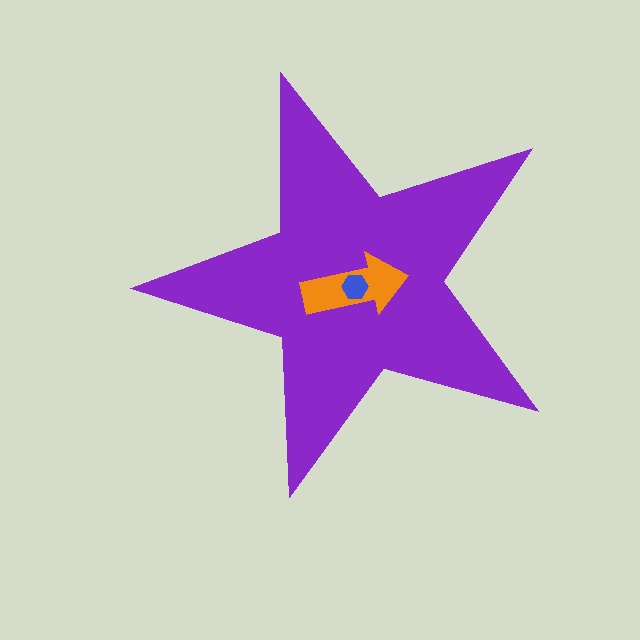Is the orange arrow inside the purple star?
Yes.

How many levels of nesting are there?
3.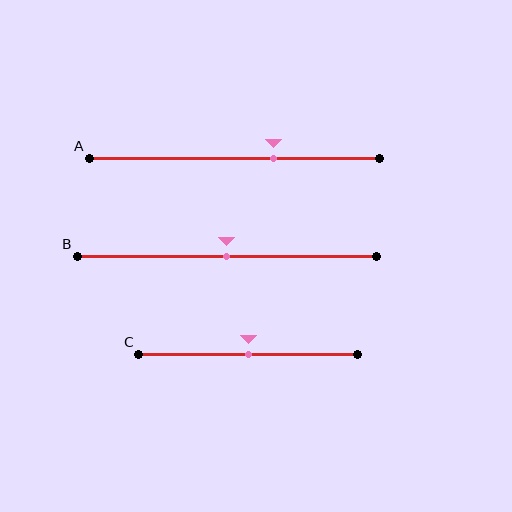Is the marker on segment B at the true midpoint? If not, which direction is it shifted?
Yes, the marker on segment B is at the true midpoint.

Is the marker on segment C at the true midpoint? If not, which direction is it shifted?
Yes, the marker on segment C is at the true midpoint.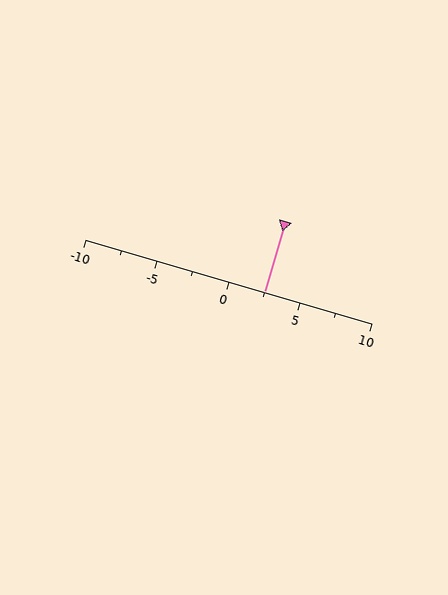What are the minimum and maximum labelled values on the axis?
The axis runs from -10 to 10.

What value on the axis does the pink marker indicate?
The marker indicates approximately 2.5.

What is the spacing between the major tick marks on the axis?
The major ticks are spaced 5 apart.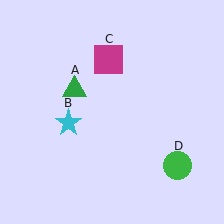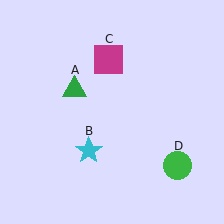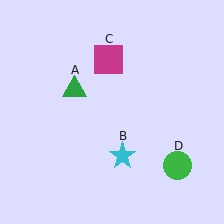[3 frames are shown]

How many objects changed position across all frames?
1 object changed position: cyan star (object B).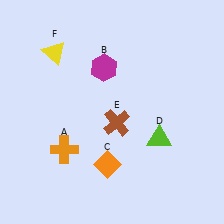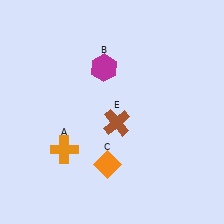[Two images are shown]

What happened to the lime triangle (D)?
The lime triangle (D) was removed in Image 2. It was in the bottom-right area of Image 1.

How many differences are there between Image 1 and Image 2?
There are 2 differences between the two images.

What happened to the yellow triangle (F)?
The yellow triangle (F) was removed in Image 2. It was in the top-left area of Image 1.